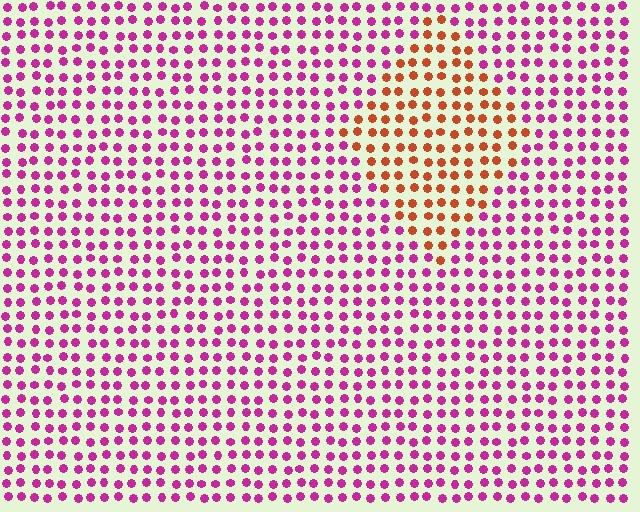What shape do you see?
I see a diamond.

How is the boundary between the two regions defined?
The boundary is defined purely by a slight shift in hue (about 58 degrees). Spacing, size, and orientation are identical on both sides.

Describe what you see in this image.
The image is filled with small magenta elements in a uniform arrangement. A diamond-shaped region is visible where the elements are tinted to a slightly different hue, forming a subtle color boundary.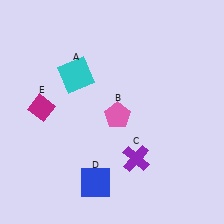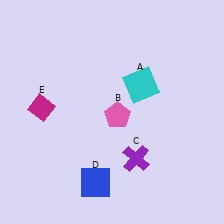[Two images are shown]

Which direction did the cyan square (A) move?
The cyan square (A) moved right.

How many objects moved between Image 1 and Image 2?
1 object moved between the two images.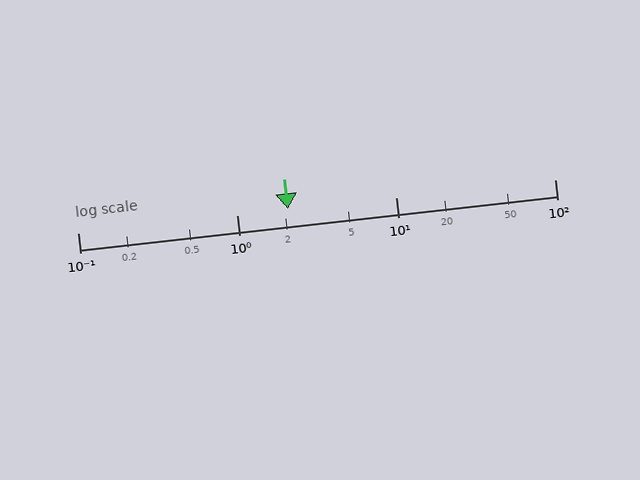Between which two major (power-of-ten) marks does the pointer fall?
The pointer is between 1 and 10.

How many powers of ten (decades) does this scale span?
The scale spans 3 decades, from 0.1 to 100.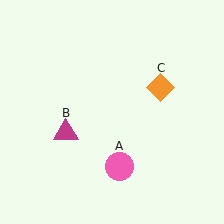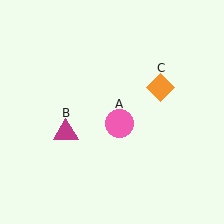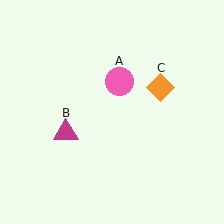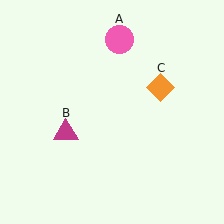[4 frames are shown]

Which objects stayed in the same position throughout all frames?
Magenta triangle (object B) and orange diamond (object C) remained stationary.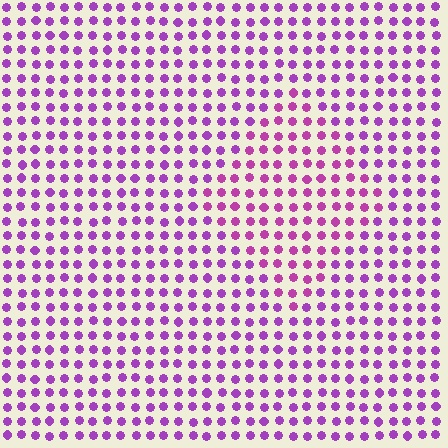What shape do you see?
I see a diamond.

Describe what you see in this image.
The image is filled with small purple elements in a uniform arrangement. A diamond-shaped region is visible where the elements are tinted to a slightly different hue, forming a subtle color boundary.